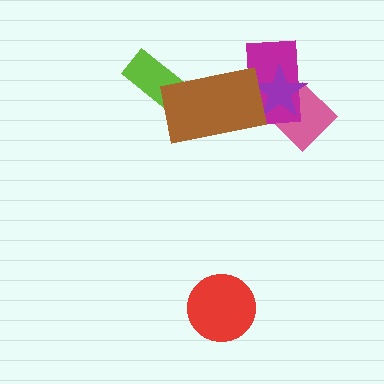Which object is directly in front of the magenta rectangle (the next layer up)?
The purple star is directly in front of the magenta rectangle.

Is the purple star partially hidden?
Yes, it is partially covered by another shape.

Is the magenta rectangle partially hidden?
Yes, it is partially covered by another shape.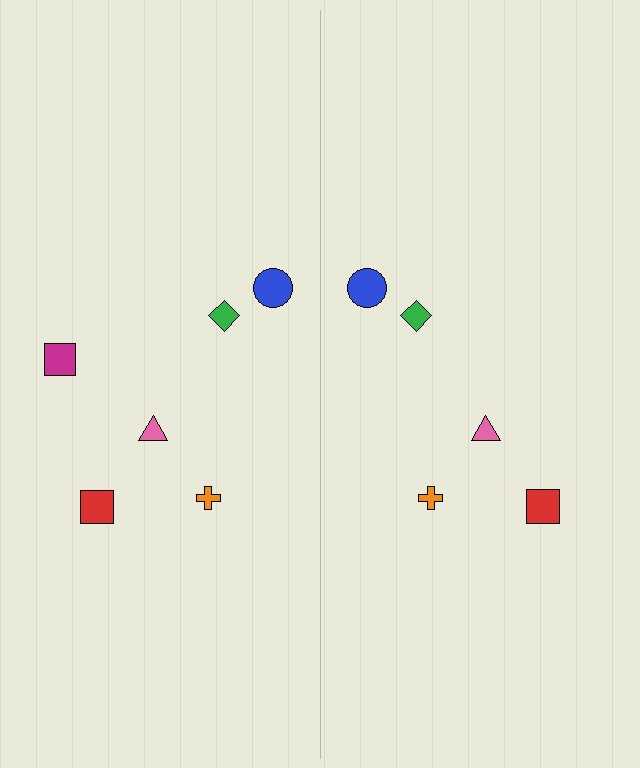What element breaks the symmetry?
A magenta square is missing from the right side.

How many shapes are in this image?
There are 11 shapes in this image.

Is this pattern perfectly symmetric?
No, the pattern is not perfectly symmetric. A magenta square is missing from the right side.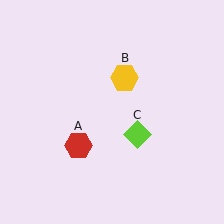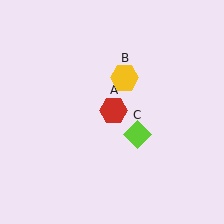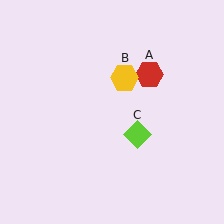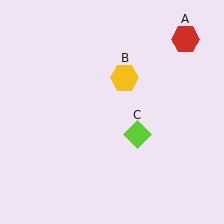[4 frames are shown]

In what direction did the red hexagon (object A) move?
The red hexagon (object A) moved up and to the right.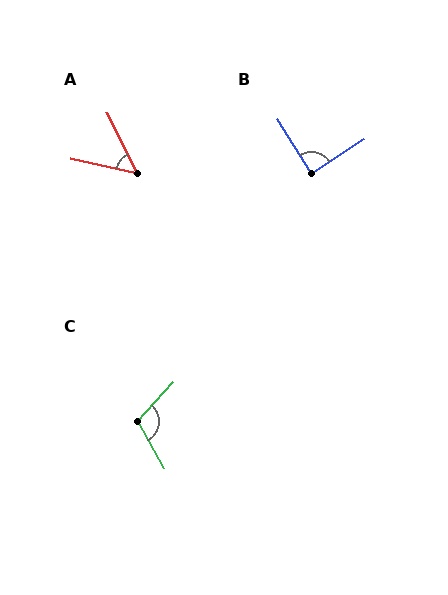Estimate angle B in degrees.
Approximately 88 degrees.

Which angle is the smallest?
A, at approximately 50 degrees.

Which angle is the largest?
C, at approximately 108 degrees.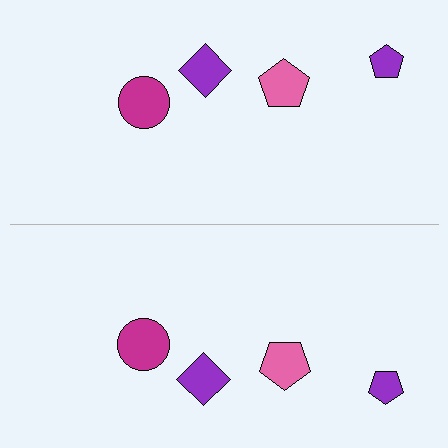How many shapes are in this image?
There are 8 shapes in this image.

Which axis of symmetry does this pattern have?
The pattern has a horizontal axis of symmetry running through the center of the image.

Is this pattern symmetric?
Yes, this pattern has bilateral (reflection) symmetry.